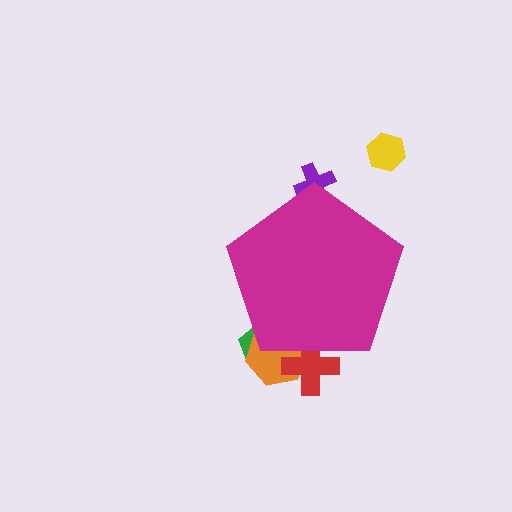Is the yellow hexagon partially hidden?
No, the yellow hexagon is fully visible.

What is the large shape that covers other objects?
A magenta pentagon.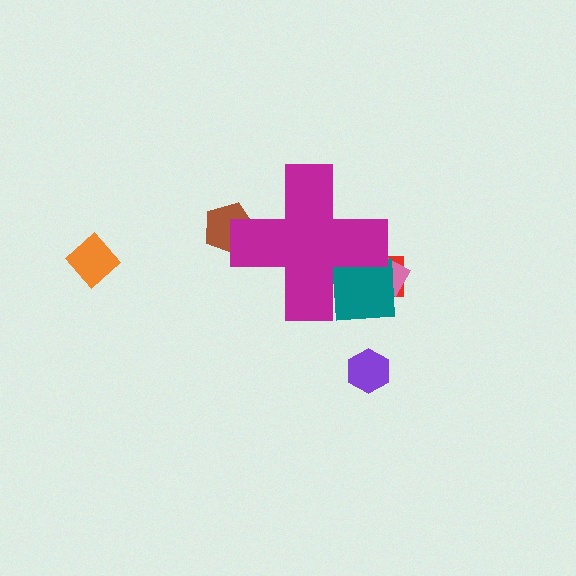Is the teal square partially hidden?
Yes, the teal square is partially hidden behind the magenta cross.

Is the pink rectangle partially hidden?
Yes, the pink rectangle is partially hidden behind the magenta cross.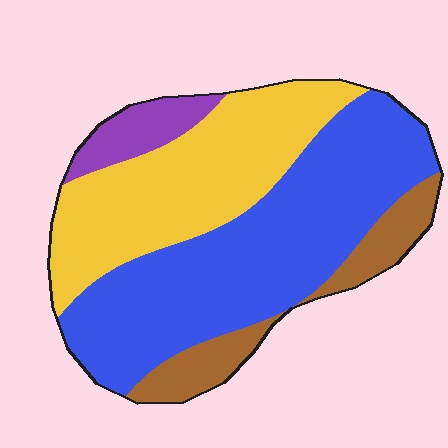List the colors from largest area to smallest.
From largest to smallest: blue, yellow, brown, purple.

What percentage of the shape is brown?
Brown covers roughly 10% of the shape.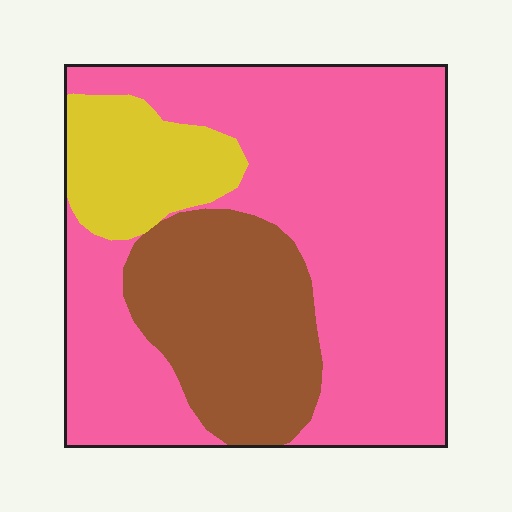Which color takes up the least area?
Yellow, at roughly 15%.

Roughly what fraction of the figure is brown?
Brown covers around 25% of the figure.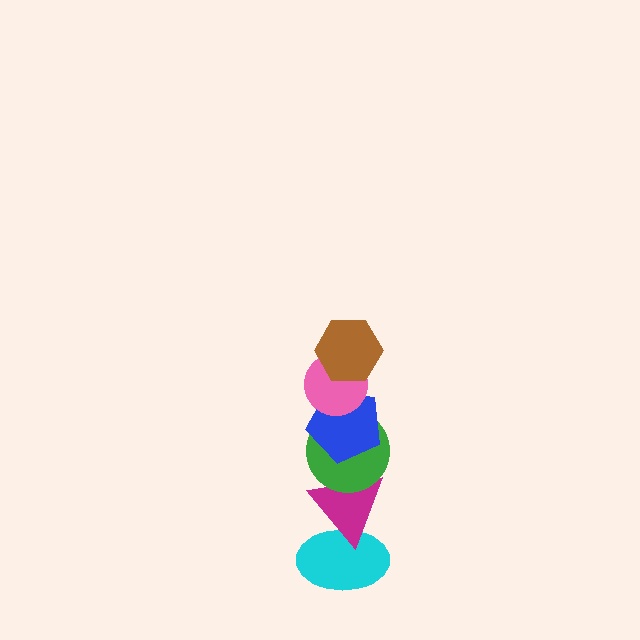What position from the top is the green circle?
The green circle is 4th from the top.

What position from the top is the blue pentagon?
The blue pentagon is 3rd from the top.